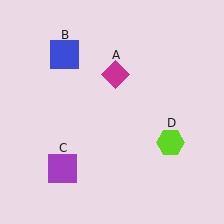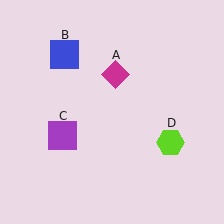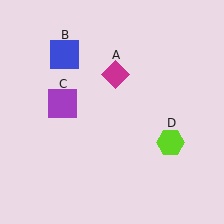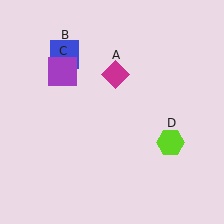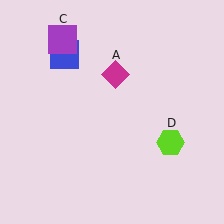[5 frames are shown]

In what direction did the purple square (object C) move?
The purple square (object C) moved up.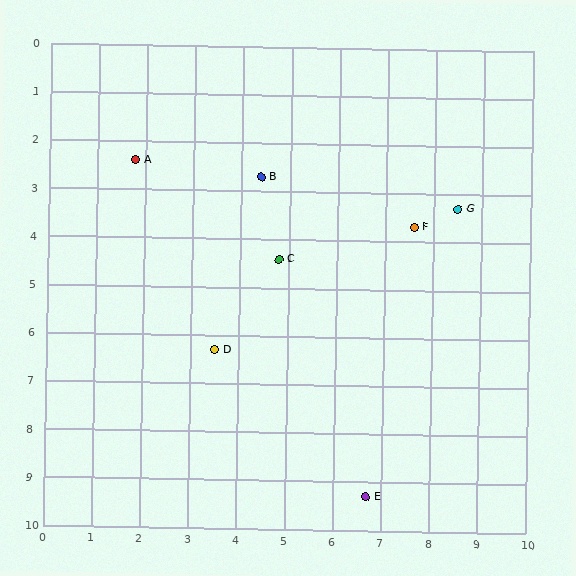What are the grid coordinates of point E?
Point E is at approximately (6.7, 9.3).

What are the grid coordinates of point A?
Point A is at approximately (1.8, 2.4).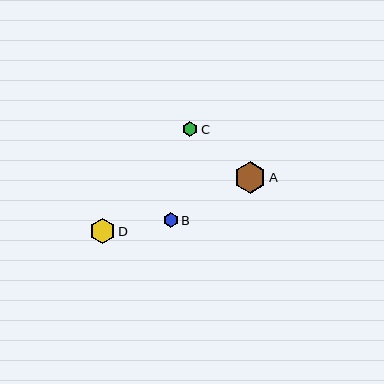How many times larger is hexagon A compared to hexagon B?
Hexagon A is approximately 2.1 times the size of hexagon B.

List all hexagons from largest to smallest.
From largest to smallest: A, D, B, C.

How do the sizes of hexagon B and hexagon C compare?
Hexagon B and hexagon C are approximately the same size.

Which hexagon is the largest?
Hexagon A is the largest with a size of approximately 32 pixels.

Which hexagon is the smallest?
Hexagon C is the smallest with a size of approximately 15 pixels.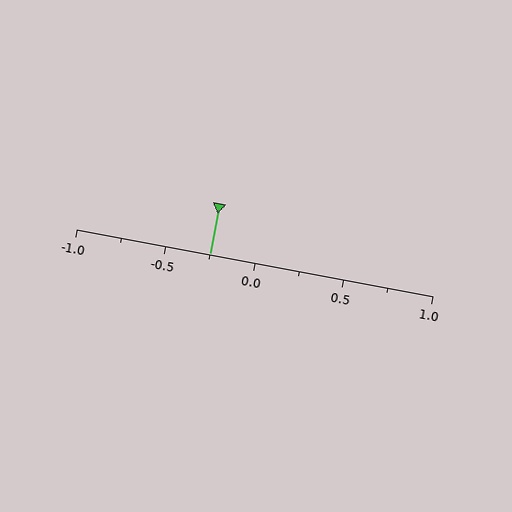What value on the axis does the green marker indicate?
The marker indicates approximately -0.25.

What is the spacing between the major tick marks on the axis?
The major ticks are spaced 0.5 apart.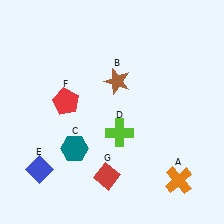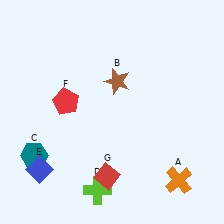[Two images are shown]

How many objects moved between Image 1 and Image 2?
2 objects moved between the two images.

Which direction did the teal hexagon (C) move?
The teal hexagon (C) moved left.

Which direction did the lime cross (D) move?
The lime cross (D) moved down.